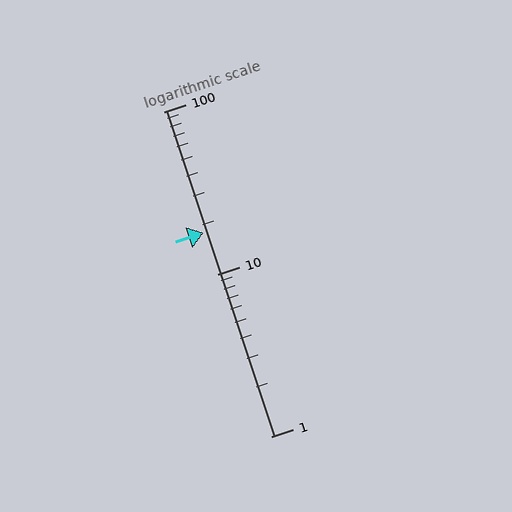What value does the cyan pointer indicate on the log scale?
The pointer indicates approximately 18.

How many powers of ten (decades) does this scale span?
The scale spans 2 decades, from 1 to 100.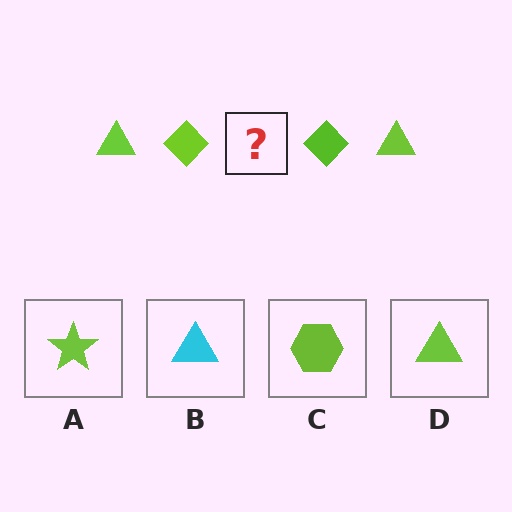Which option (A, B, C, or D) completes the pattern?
D.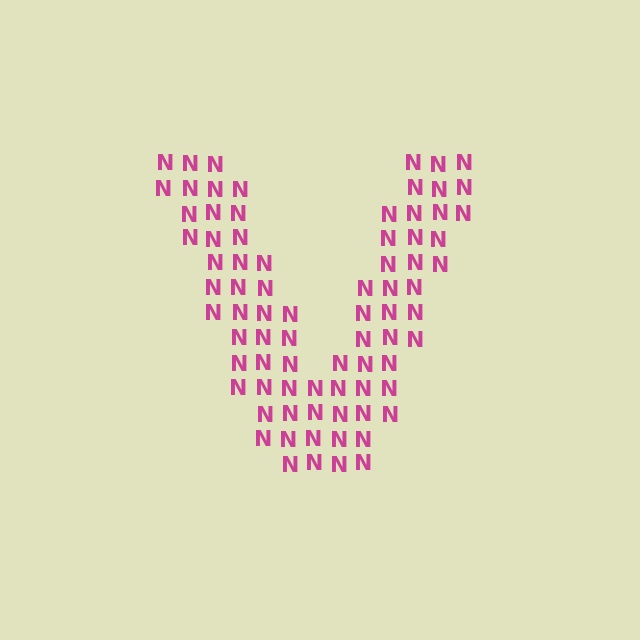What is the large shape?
The large shape is the letter V.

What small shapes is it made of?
It is made of small letter N's.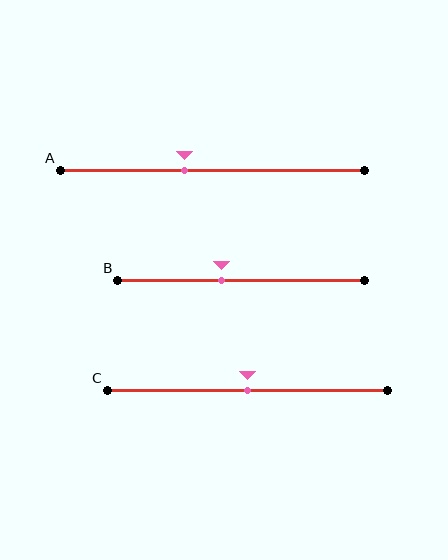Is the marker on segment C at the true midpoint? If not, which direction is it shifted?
Yes, the marker on segment C is at the true midpoint.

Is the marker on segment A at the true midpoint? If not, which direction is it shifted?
No, the marker on segment A is shifted to the left by about 9% of the segment length.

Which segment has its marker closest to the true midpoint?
Segment C has its marker closest to the true midpoint.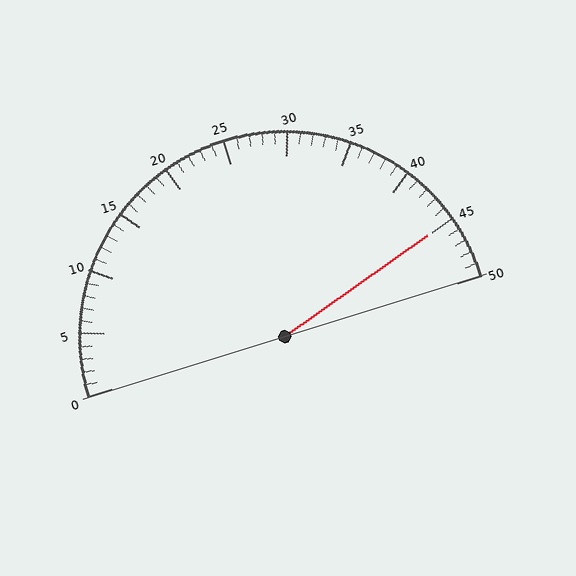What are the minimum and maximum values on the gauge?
The gauge ranges from 0 to 50.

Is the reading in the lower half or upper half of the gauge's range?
The reading is in the upper half of the range (0 to 50).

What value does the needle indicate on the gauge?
The needle indicates approximately 45.